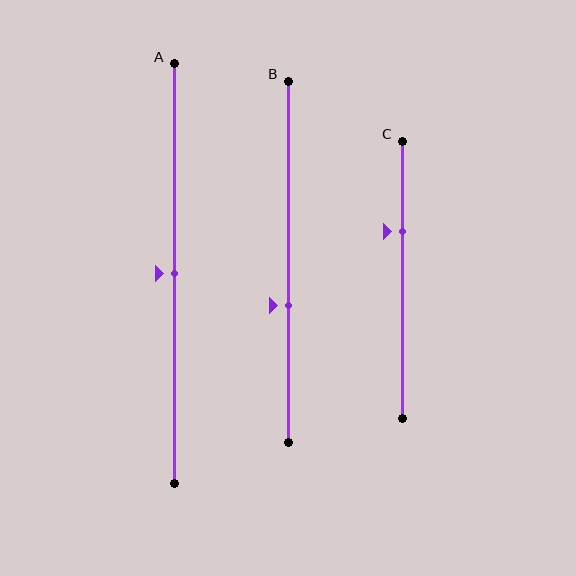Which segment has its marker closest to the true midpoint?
Segment A has its marker closest to the true midpoint.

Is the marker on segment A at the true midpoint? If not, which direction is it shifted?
Yes, the marker on segment A is at the true midpoint.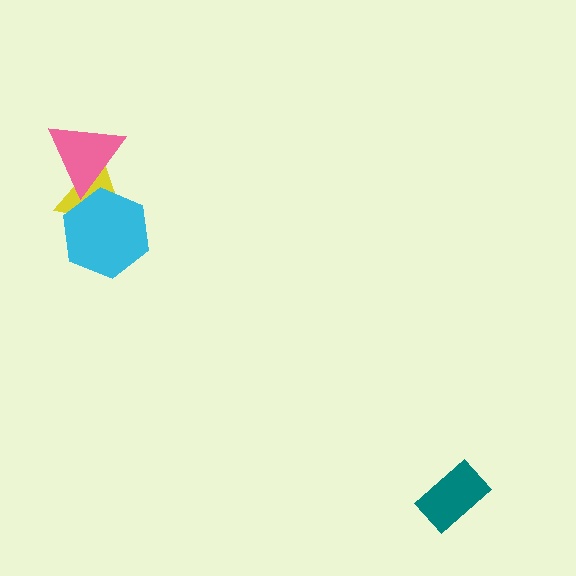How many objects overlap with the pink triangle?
2 objects overlap with the pink triangle.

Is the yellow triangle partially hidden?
Yes, it is partially covered by another shape.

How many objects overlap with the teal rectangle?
0 objects overlap with the teal rectangle.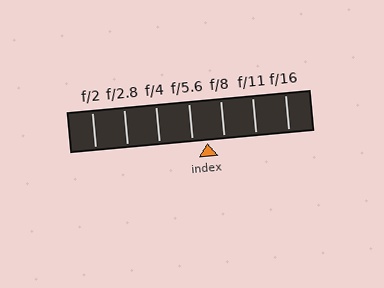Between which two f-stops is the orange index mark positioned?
The index mark is between f/5.6 and f/8.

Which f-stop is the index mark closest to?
The index mark is closest to f/5.6.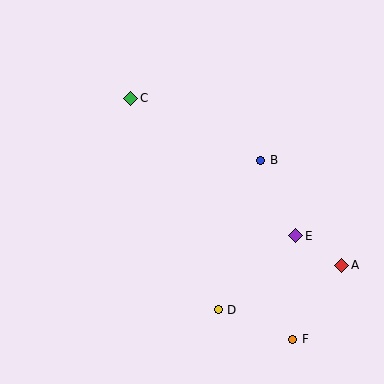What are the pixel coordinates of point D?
Point D is at (218, 310).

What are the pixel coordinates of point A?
Point A is at (342, 265).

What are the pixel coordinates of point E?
Point E is at (296, 236).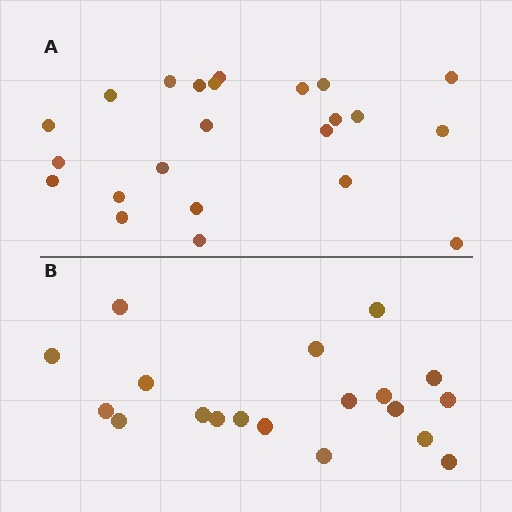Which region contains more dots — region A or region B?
Region A (the top region) has more dots.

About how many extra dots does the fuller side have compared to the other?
Region A has about 4 more dots than region B.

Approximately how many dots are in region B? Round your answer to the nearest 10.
About 20 dots. (The exact count is 19, which rounds to 20.)